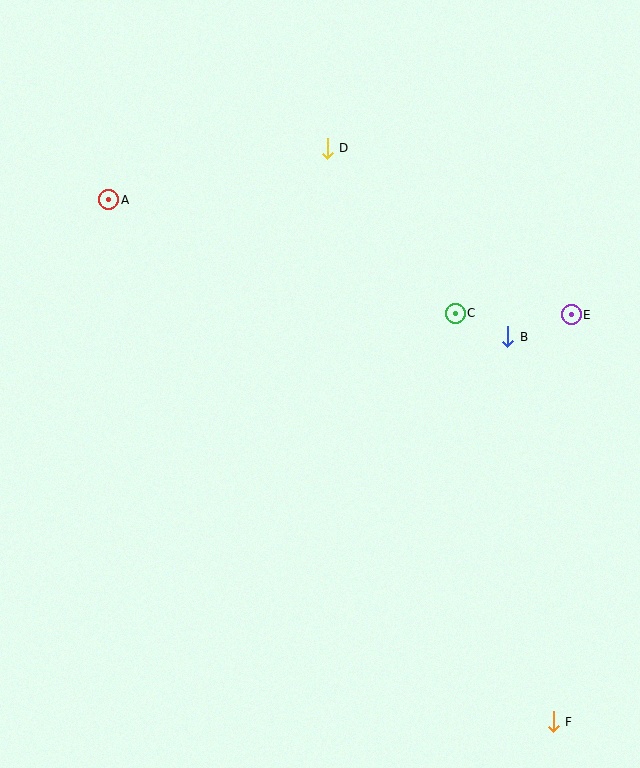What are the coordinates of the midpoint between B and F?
The midpoint between B and F is at (530, 529).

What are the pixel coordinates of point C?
Point C is at (455, 313).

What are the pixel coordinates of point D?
Point D is at (327, 148).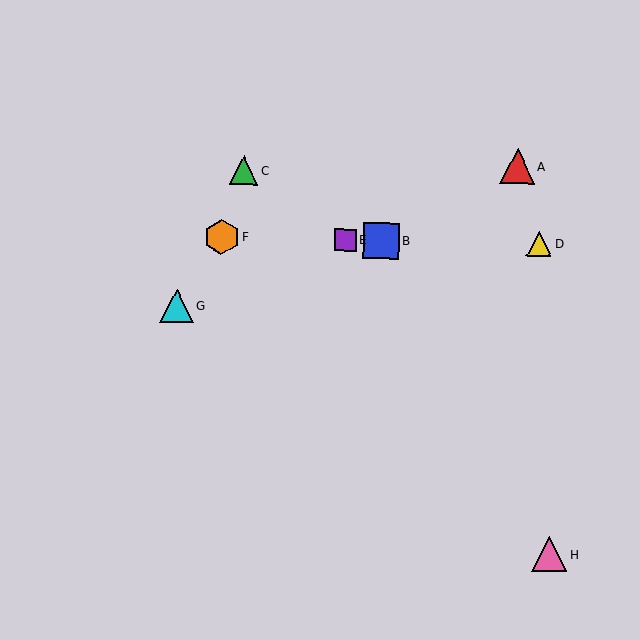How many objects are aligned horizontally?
4 objects (B, D, E, F) are aligned horizontally.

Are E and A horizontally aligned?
No, E is at y≈240 and A is at y≈166.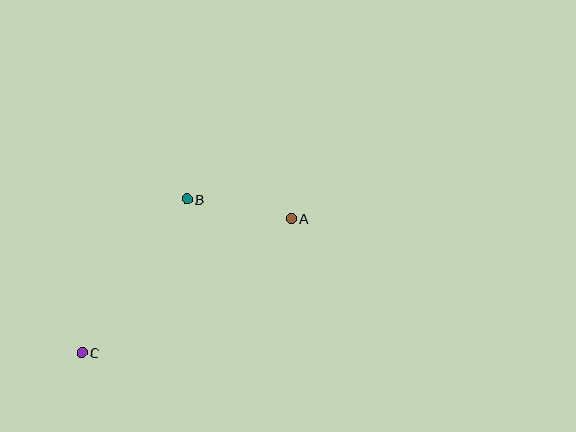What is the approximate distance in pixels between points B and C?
The distance between B and C is approximately 186 pixels.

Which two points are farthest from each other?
Points A and C are farthest from each other.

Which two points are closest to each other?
Points A and B are closest to each other.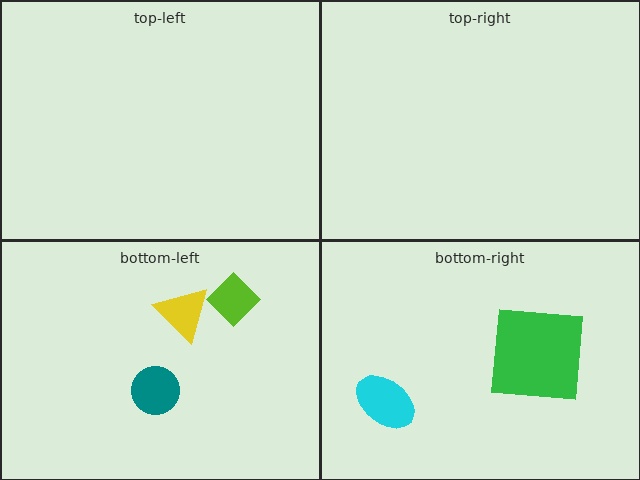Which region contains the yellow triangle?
The bottom-left region.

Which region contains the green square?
The bottom-right region.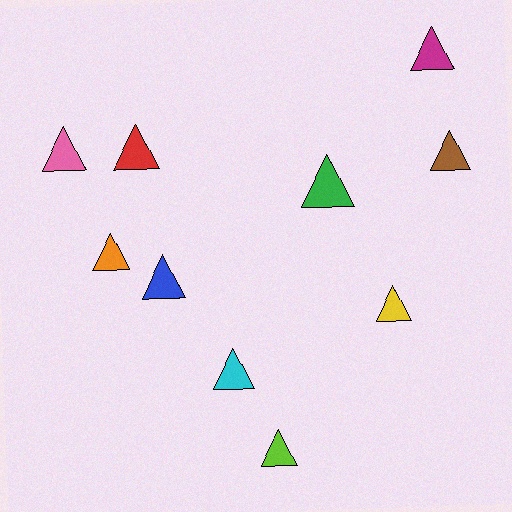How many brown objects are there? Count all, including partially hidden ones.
There is 1 brown object.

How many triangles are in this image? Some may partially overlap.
There are 10 triangles.